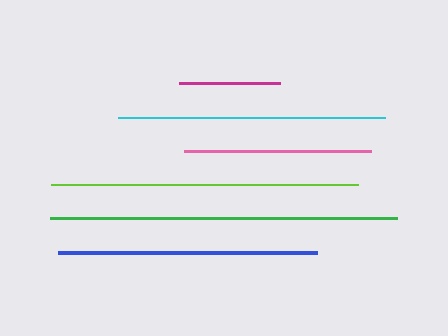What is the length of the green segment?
The green segment is approximately 348 pixels long.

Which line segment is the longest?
The green line is the longest at approximately 348 pixels.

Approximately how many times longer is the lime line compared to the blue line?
The lime line is approximately 1.2 times the length of the blue line.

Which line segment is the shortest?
The magenta line is the shortest at approximately 101 pixels.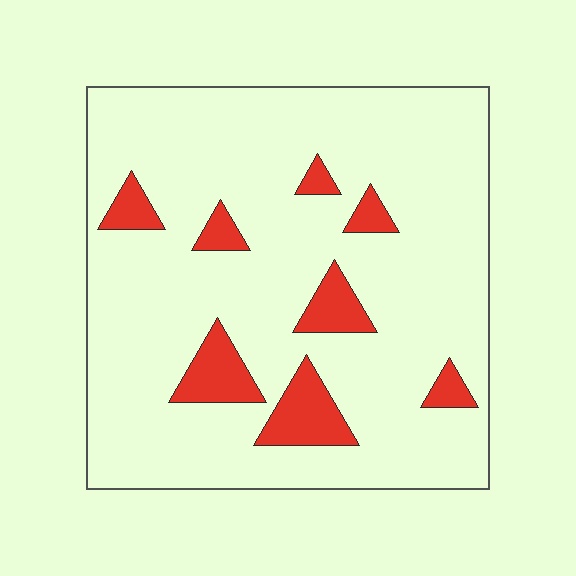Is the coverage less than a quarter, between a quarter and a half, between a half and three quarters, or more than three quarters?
Less than a quarter.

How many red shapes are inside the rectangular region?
8.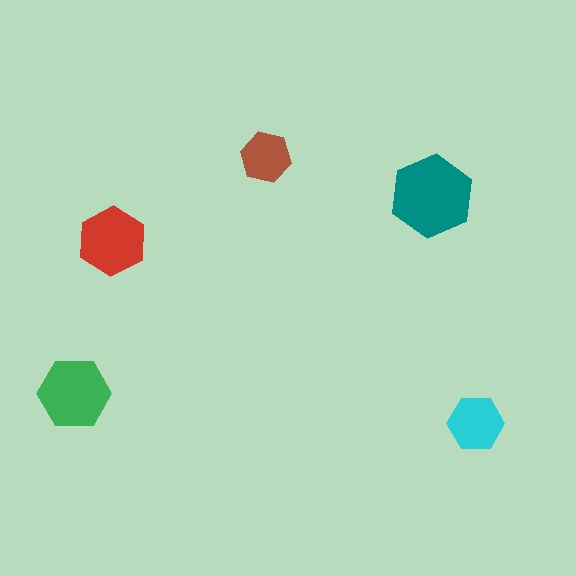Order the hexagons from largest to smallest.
the teal one, the green one, the red one, the cyan one, the brown one.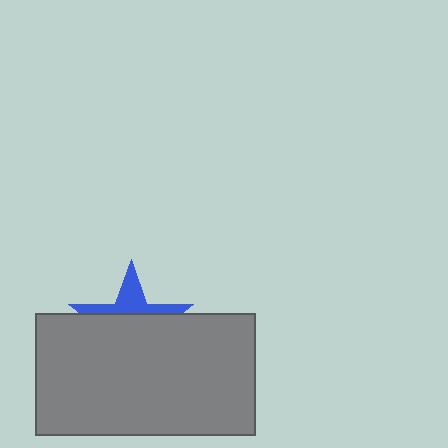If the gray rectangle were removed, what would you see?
You would see the complete blue star.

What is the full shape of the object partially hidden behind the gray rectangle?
The partially hidden object is a blue star.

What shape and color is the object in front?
The object in front is a gray rectangle.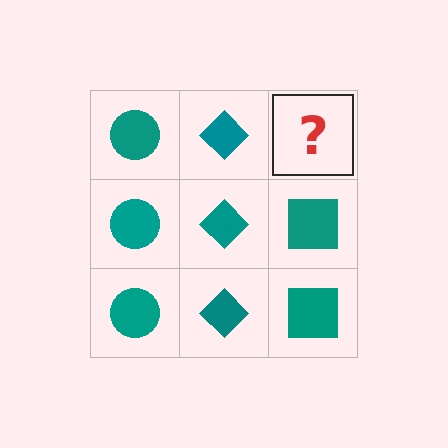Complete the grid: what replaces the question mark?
The question mark should be replaced with a teal square.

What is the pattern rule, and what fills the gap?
The rule is that each column has a consistent shape. The gap should be filled with a teal square.